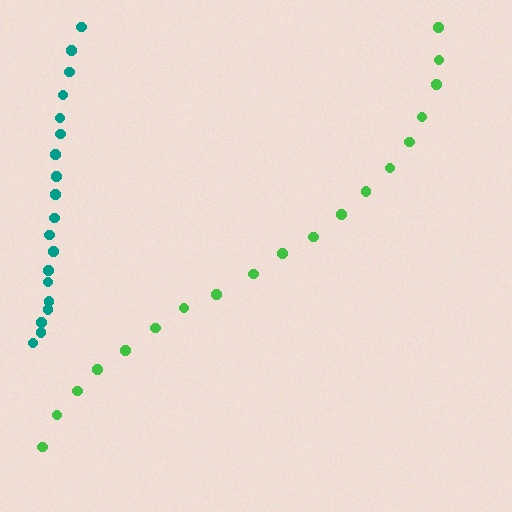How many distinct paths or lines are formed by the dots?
There are 2 distinct paths.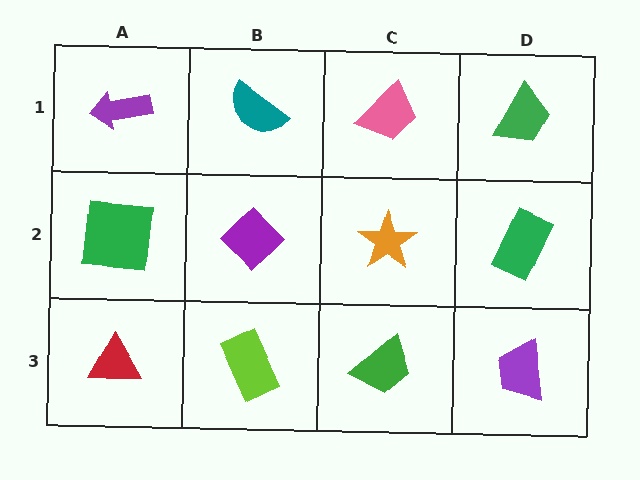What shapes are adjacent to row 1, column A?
A green square (row 2, column A), a teal semicircle (row 1, column B).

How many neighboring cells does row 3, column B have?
3.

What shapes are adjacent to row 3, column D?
A green rectangle (row 2, column D), a green trapezoid (row 3, column C).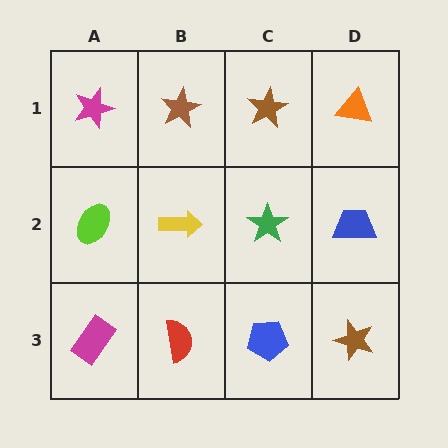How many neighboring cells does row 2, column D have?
3.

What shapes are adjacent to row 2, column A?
A magenta star (row 1, column A), a magenta rectangle (row 3, column A), a yellow arrow (row 2, column B).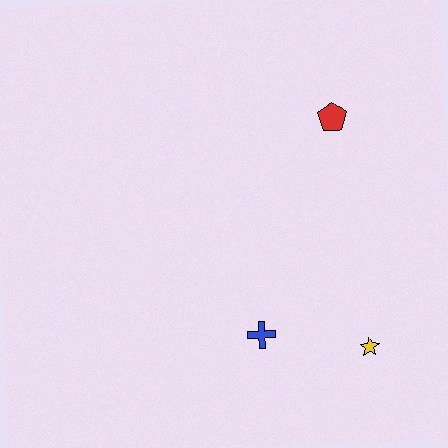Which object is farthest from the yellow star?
The red pentagon is farthest from the yellow star.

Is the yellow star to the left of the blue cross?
No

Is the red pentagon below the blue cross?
No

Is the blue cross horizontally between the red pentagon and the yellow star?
No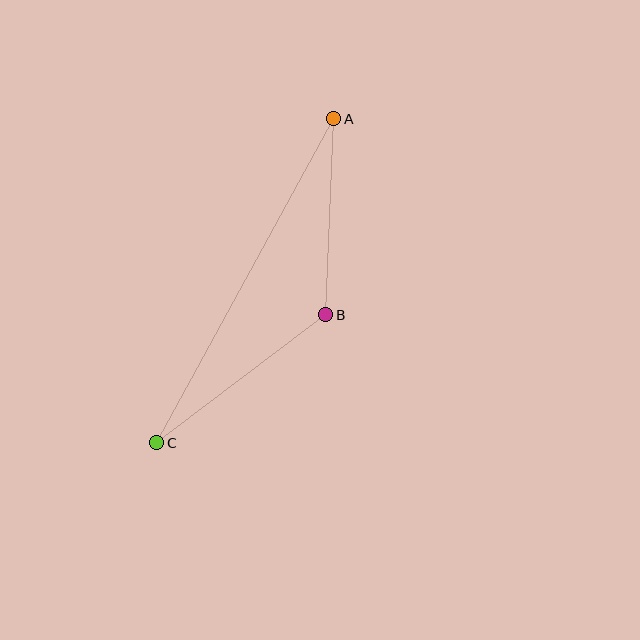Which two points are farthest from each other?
Points A and C are farthest from each other.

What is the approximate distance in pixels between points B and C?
The distance between B and C is approximately 212 pixels.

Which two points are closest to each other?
Points A and B are closest to each other.